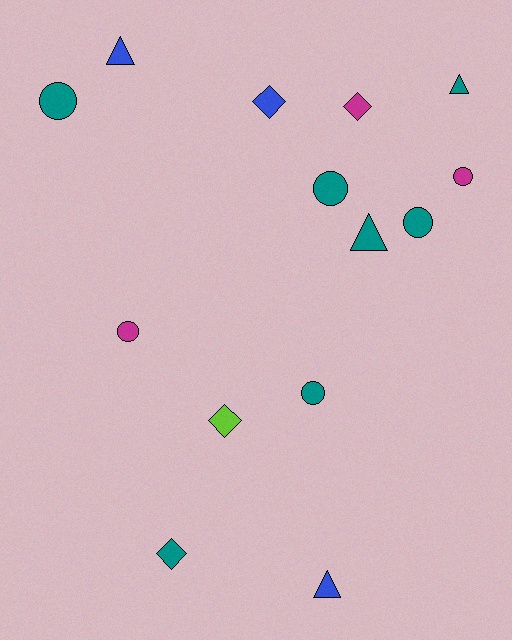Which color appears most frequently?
Teal, with 7 objects.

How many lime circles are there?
There are no lime circles.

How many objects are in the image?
There are 14 objects.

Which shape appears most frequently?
Circle, with 6 objects.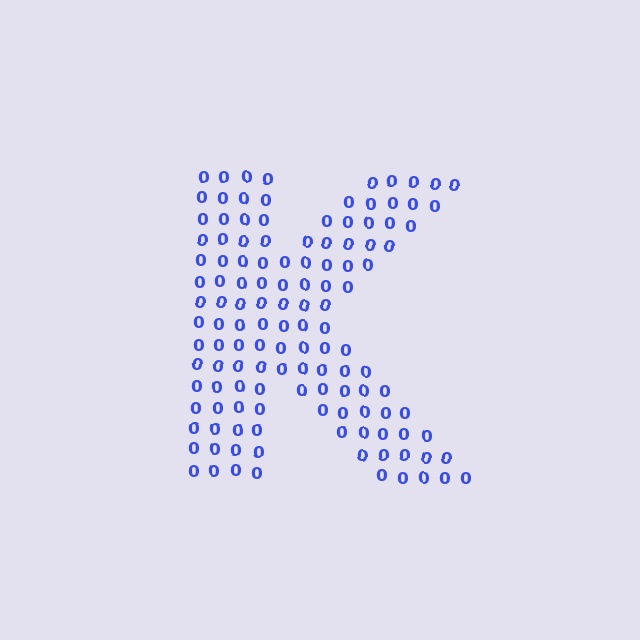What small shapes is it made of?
It is made of small digit 0's.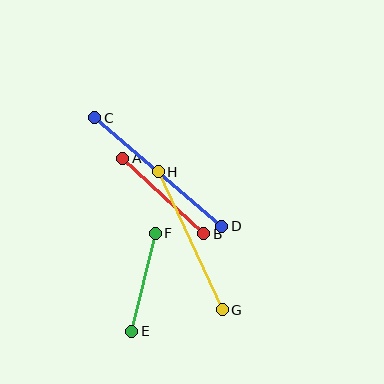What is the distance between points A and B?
The distance is approximately 111 pixels.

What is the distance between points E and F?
The distance is approximately 101 pixels.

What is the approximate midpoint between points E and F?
The midpoint is at approximately (144, 282) pixels.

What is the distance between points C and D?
The distance is approximately 167 pixels.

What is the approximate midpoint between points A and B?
The midpoint is at approximately (163, 196) pixels.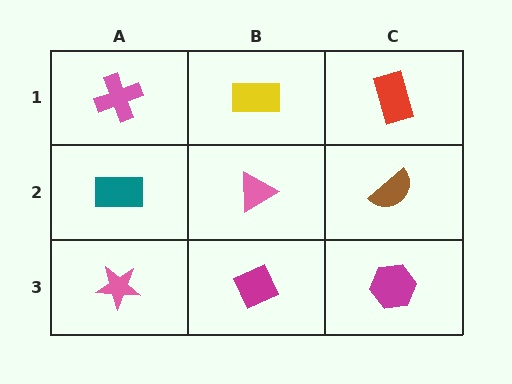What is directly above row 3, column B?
A pink triangle.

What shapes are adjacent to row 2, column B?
A yellow rectangle (row 1, column B), a magenta diamond (row 3, column B), a teal rectangle (row 2, column A), a brown semicircle (row 2, column C).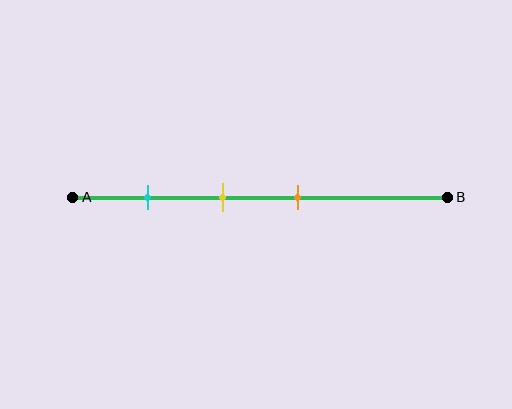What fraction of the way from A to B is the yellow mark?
The yellow mark is approximately 40% (0.4) of the way from A to B.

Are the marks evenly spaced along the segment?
Yes, the marks are approximately evenly spaced.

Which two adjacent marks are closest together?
The yellow and orange marks are the closest adjacent pair.